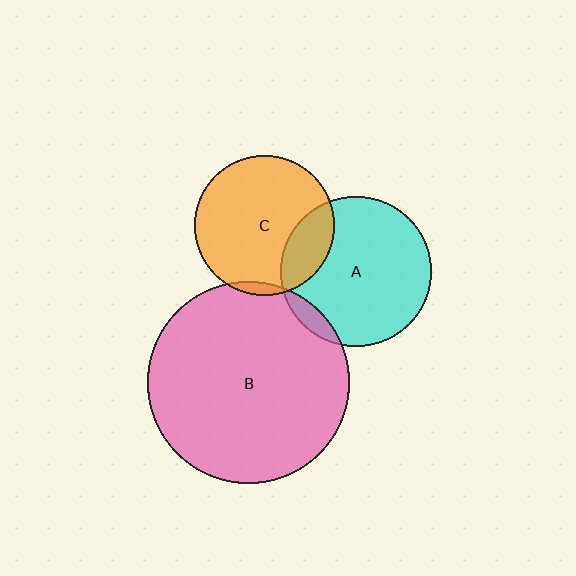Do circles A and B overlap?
Yes.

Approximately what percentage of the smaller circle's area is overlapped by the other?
Approximately 5%.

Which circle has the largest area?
Circle B (pink).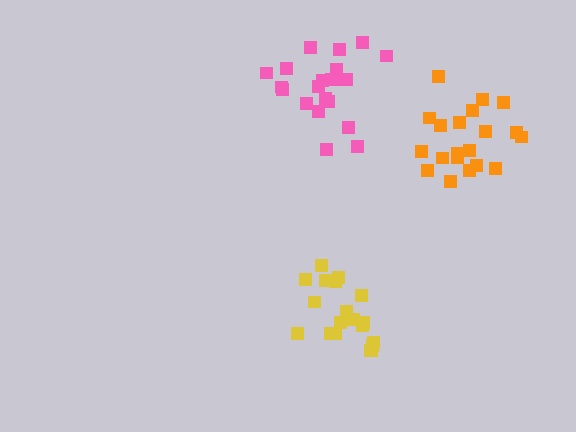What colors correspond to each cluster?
The clusters are colored: orange, yellow, pink.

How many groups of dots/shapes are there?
There are 3 groups.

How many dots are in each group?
Group 1: 20 dots, Group 2: 19 dots, Group 3: 21 dots (60 total).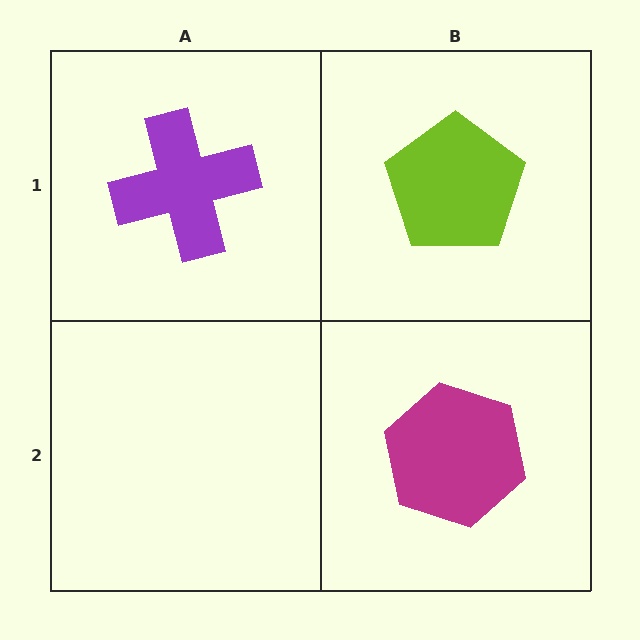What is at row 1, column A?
A purple cross.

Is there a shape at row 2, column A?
No, that cell is empty.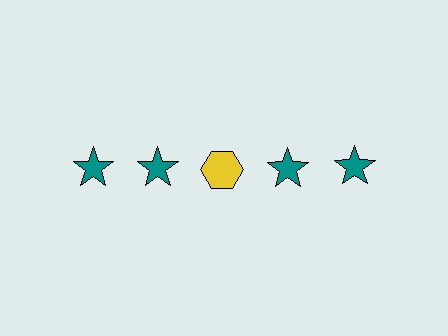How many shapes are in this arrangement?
There are 5 shapes arranged in a grid pattern.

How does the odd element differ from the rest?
It differs in both color (yellow instead of teal) and shape (hexagon instead of star).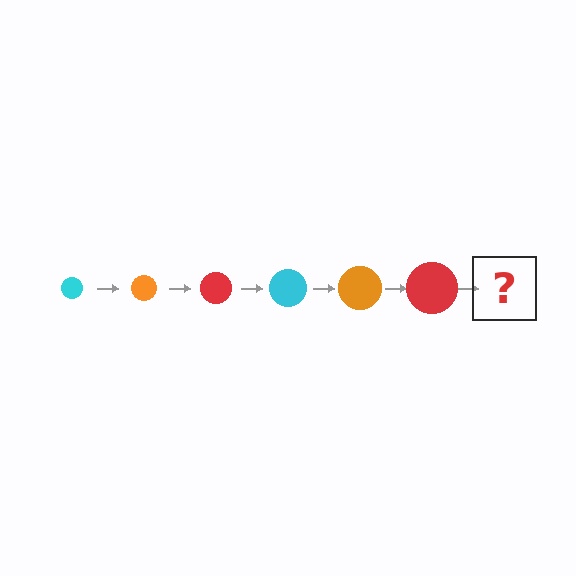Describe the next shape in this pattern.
It should be a cyan circle, larger than the previous one.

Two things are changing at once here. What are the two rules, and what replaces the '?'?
The two rules are that the circle grows larger each step and the color cycles through cyan, orange, and red. The '?' should be a cyan circle, larger than the previous one.